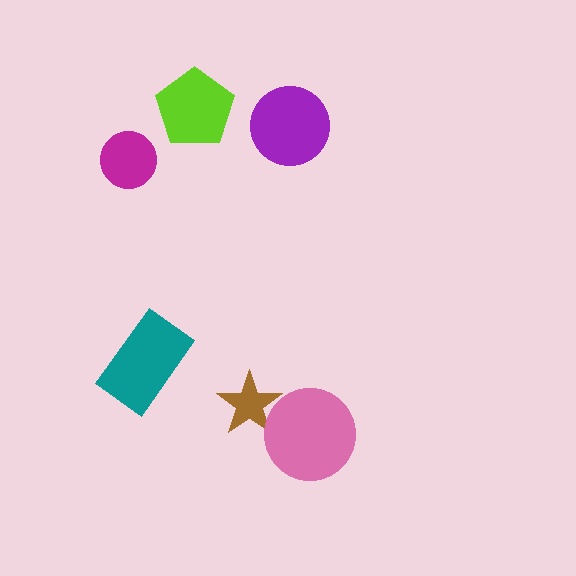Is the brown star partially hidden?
Yes, it is partially covered by another shape.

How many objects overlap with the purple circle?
0 objects overlap with the purple circle.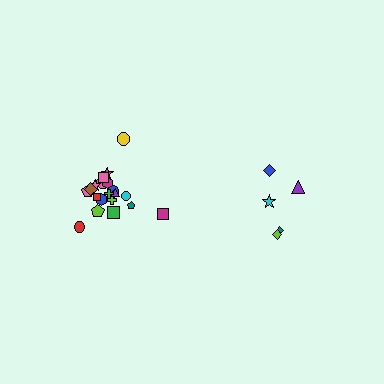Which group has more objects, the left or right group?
The left group.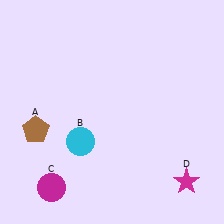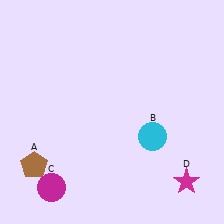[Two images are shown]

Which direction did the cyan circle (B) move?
The cyan circle (B) moved right.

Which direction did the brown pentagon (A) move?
The brown pentagon (A) moved down.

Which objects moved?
The objects that moved are: the brown pentagon (A), the cyan circle (B).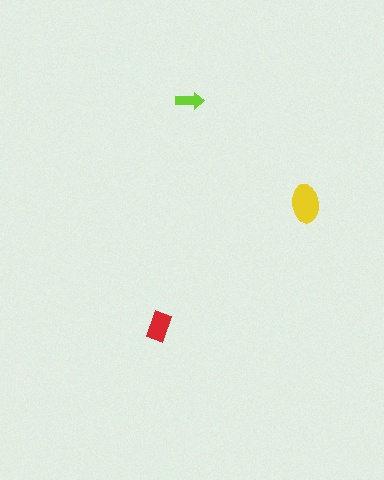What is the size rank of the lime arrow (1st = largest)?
3rd.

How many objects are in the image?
There are 3 objects in the image.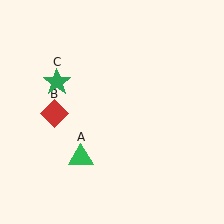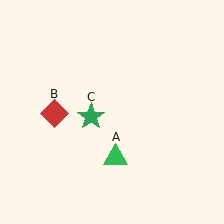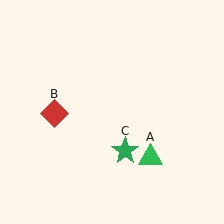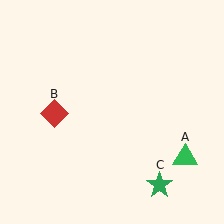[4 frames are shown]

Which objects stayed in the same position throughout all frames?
Red diamond (object B) remained stationary.